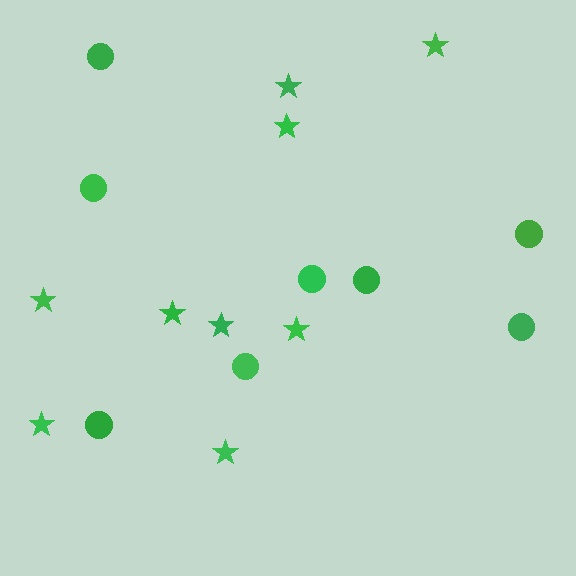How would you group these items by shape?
There are 2 groups: one group of stars (9) and one group of circles (8).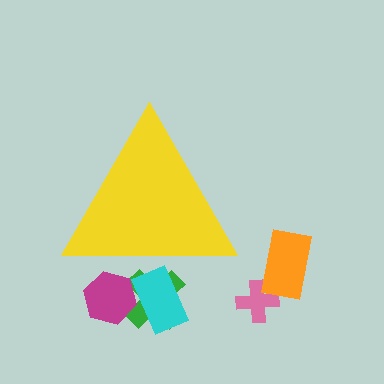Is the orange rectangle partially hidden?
No, the orange rectangle is fully visible.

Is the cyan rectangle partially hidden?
Yes, the cyan rectangle is partially hidden behind the yellow triangle.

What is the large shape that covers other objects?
A yellow triangle.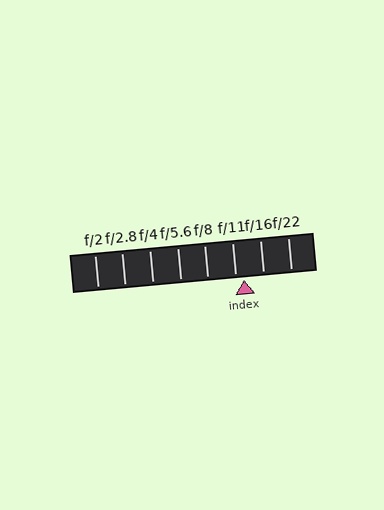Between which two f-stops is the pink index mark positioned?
The index mark is between f/11 and f/16.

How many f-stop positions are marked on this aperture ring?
There are 8 f-stop positions marked.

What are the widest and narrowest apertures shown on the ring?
The widest aperture shown is f/2 and the narrowest is f/22.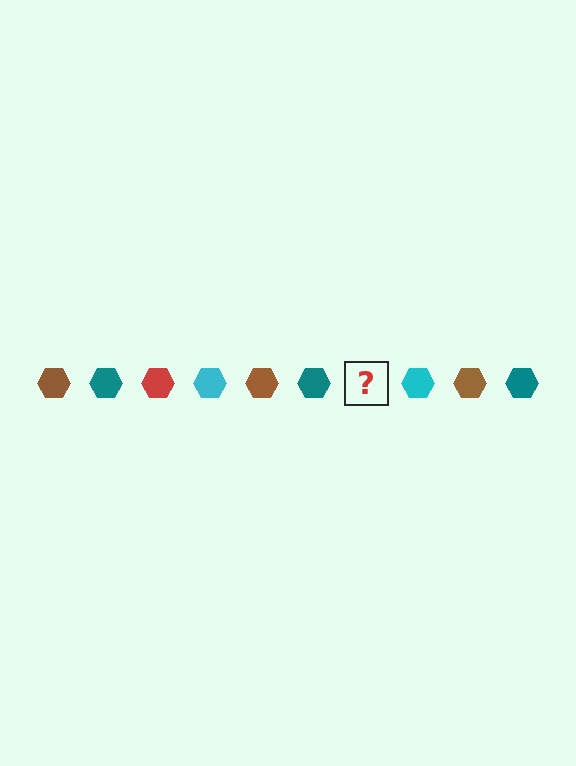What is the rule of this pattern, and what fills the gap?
The rule is that the pattern cycles through brown, teal, red, cyan hexagons. The gap should be filled with a red hexagon.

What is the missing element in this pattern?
The missing element is a red hexagon.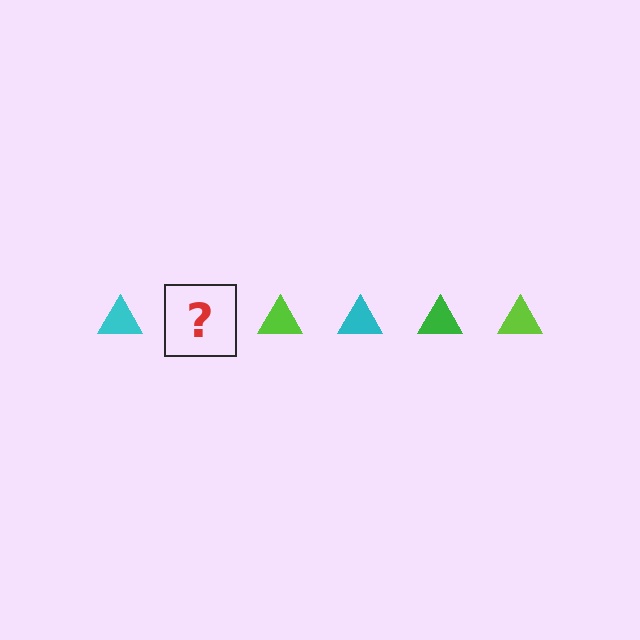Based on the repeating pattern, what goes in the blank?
The blank should be a green triangle.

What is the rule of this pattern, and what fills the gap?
The rule is that the pattern cycles through cyan, green, lime triangles. The gap should be filled with a green triangle.